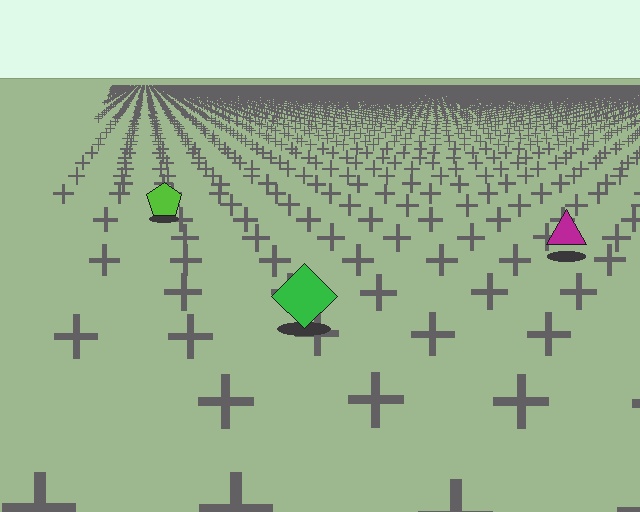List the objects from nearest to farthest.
From nearest to farthest: the green diamond, the magenta triangle, the lime pentagon.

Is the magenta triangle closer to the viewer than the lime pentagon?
Yes. The magenta triangle is closer — you can tell from the texture gradient: the ground texture is coarser near it.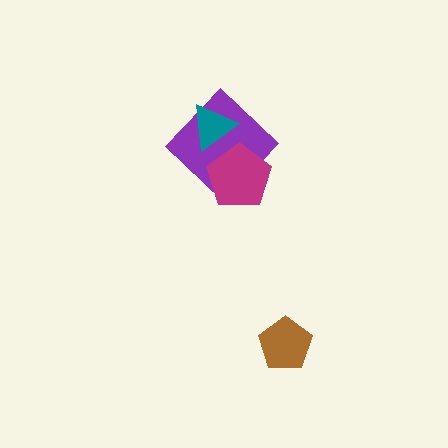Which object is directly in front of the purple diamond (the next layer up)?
The teal triangle is directly in front of the purple diamond.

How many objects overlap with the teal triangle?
1 object overlaps with the teal triangle.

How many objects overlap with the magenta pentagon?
1 object overlaps with the magenta pentagon.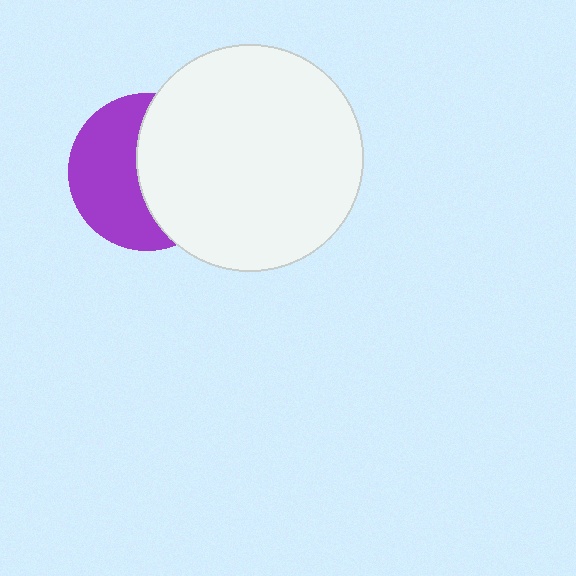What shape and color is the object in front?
The object in front is a white circle.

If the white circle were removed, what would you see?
You would see the complete purple circle.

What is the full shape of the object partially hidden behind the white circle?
The partially hidden object is a purple circle.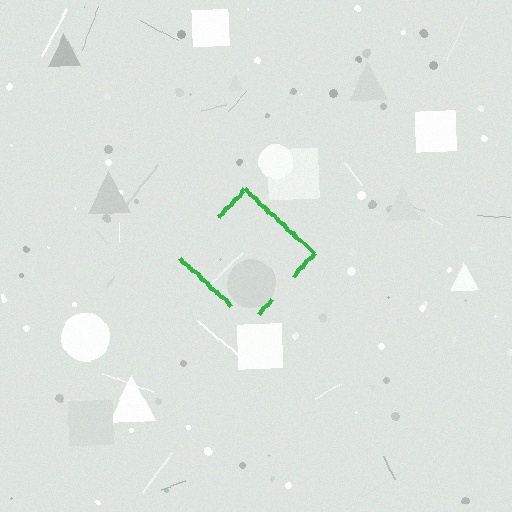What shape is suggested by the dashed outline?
The dashed outline suggests a diamond.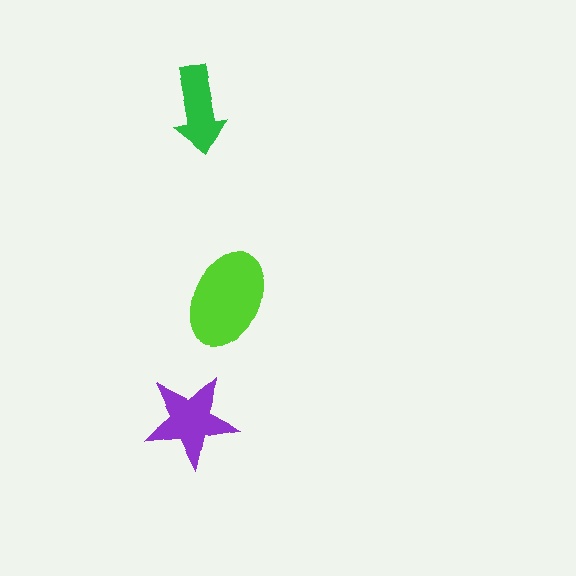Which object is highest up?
The green arrow is topmost.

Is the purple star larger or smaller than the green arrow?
Larger.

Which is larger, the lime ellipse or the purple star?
The lime ellipse.